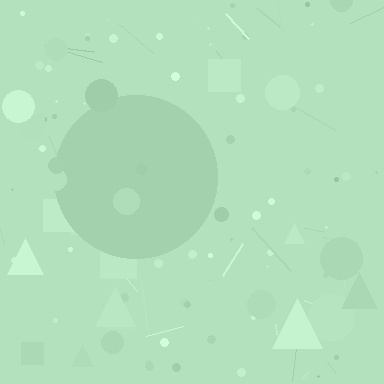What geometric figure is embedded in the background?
A circle is embedded in the background.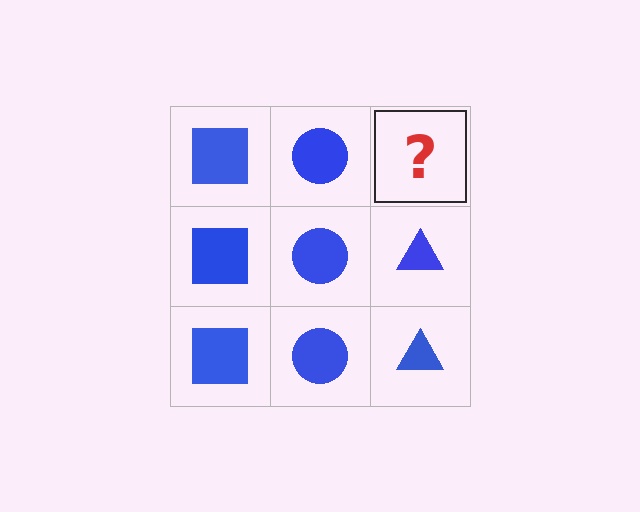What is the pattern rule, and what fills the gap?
The rule is that each column has a consistent shape. The gap should be filled with a blue triangle.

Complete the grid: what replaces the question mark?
The question mark should be replaced with a blue triangle.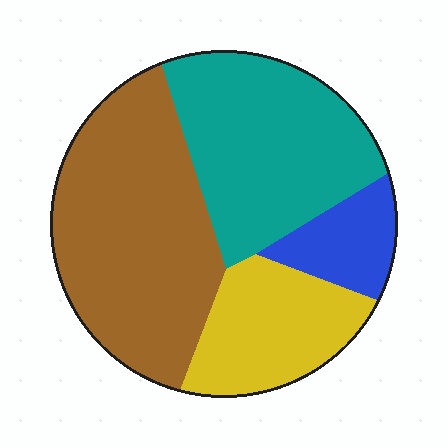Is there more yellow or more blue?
Yellow.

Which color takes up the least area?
Blue, at roughly 10%.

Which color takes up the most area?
Brown, at roughly 40%.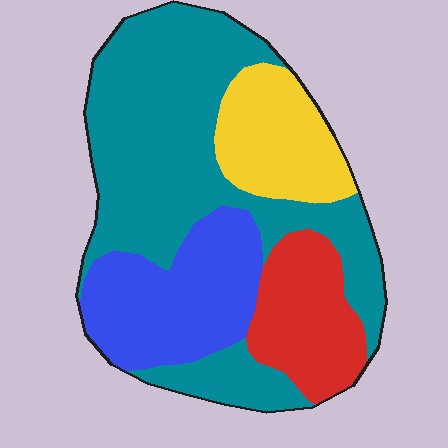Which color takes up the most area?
Teal, at roughly 50%.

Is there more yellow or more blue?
Blue.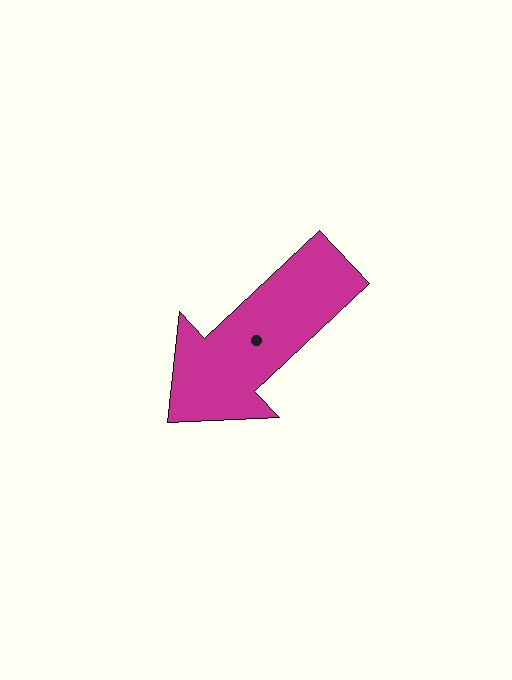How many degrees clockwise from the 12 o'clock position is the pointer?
Approximately 227 degrees.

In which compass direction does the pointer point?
Southwest.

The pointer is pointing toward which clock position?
Roughly 8 o'clock.